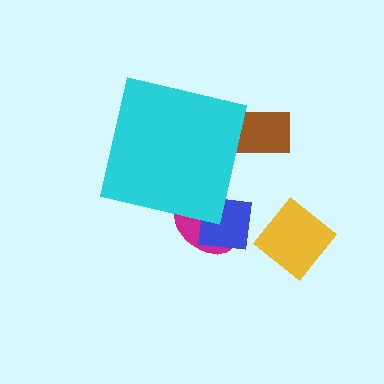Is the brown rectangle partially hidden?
Yes, the brown rectangle is partially hidden behind the cyan square.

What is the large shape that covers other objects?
A cyan square.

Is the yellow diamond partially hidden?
No, the yellow diamond is fully visible.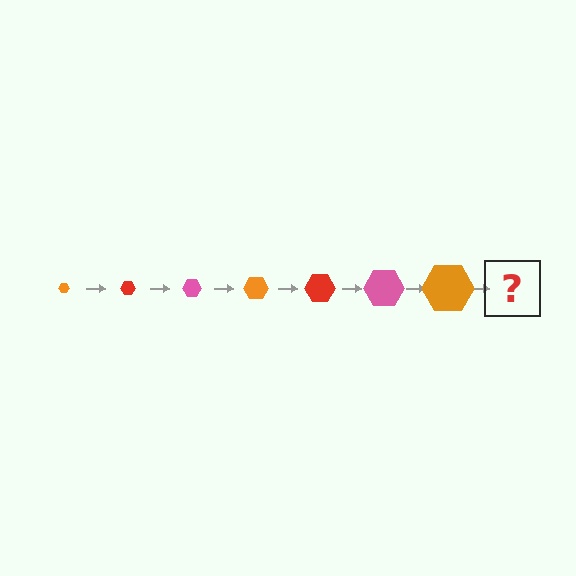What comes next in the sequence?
The next element should be a red hexagon, larger than the previous one.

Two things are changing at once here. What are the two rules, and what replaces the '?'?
The two rules are that the hexagon grows larger each step and the color cycles through orange, red, and pink. The '?' should be a red hexagon, larger than the previous one.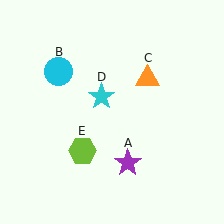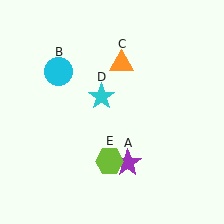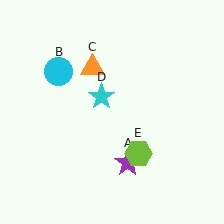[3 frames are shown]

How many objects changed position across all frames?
2 objects changed position: orange triangle (object C), lime hexagon (object E).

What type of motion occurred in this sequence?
The orange triangle (object C), lime hexagon (object E) rotated counterclockwise around the center of the scene.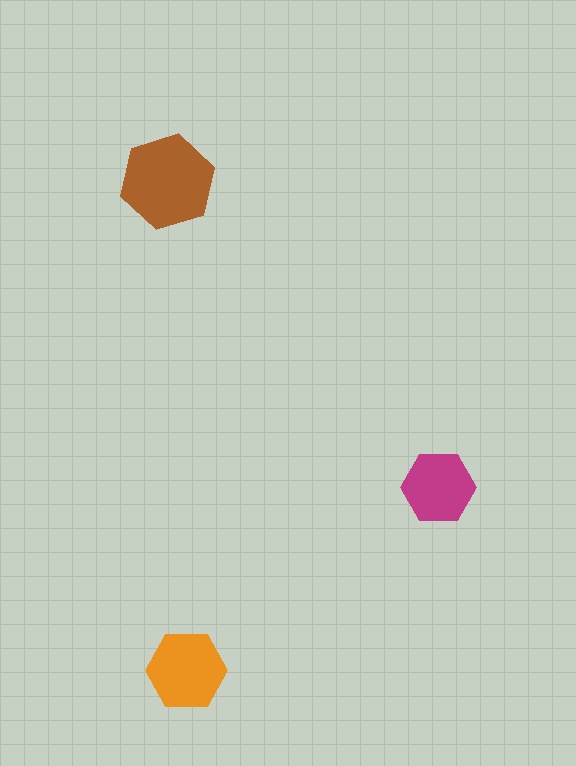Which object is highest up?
The brown hexagon is topmost.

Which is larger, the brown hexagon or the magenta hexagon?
The brown one.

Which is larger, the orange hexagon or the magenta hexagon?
The orange one.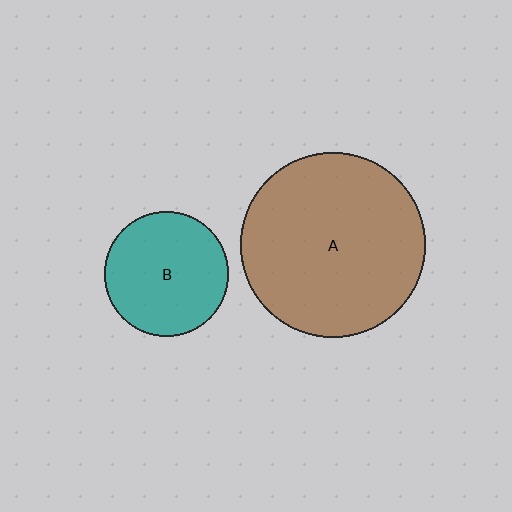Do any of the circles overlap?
No, none of the circles overlap.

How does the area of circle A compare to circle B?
Approximately 2.2 times.